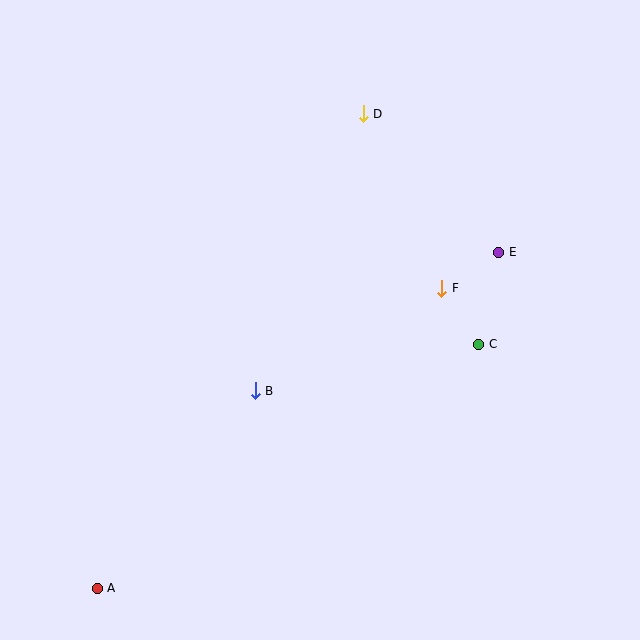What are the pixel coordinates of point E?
Point E is at (499, 252).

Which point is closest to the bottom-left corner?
Point A is closest to the bottom-left corner.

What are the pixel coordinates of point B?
Point B is at (255, 391).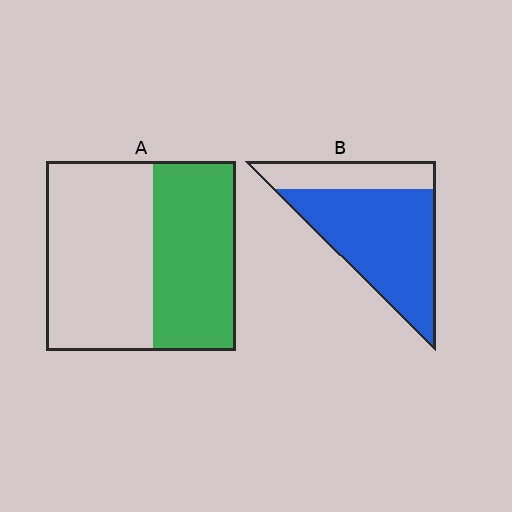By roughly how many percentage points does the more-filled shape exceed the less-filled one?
By roughly 30 percentage points (B over A).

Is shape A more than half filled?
No.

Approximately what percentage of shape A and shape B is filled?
A is approximately 45% and B is approximately 75%.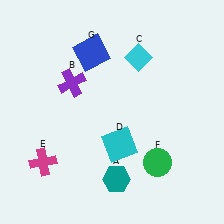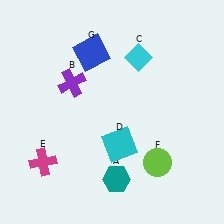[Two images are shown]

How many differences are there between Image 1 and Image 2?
There is 1 difference between the two images.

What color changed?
The circle (F) changed from green in Image 1 to lime in Image 2.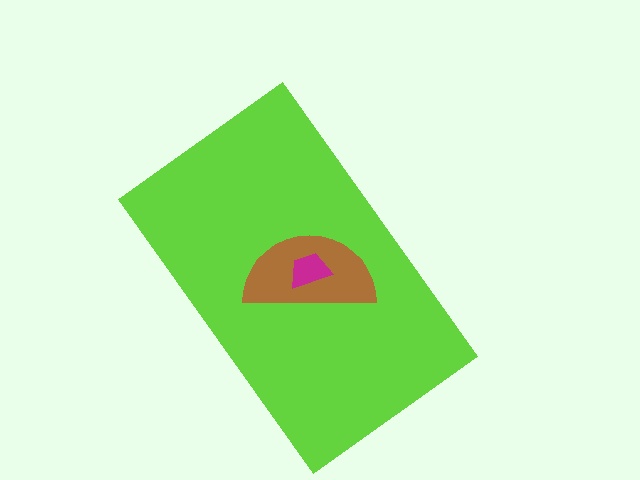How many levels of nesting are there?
3.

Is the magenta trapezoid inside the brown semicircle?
Yes.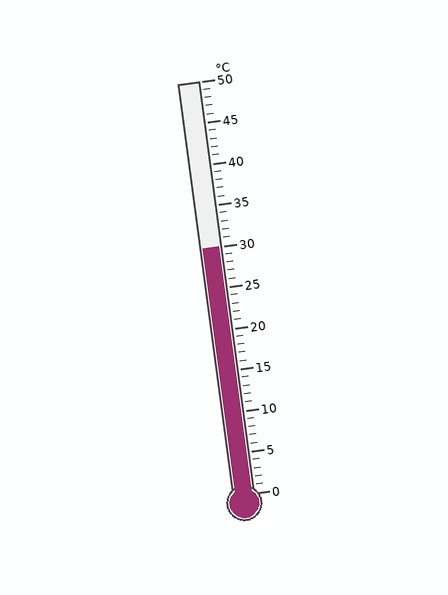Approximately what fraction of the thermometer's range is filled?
The thermometer is filled to approximately 60% of its range.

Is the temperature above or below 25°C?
The temperature is above 25°C.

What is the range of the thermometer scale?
The thermometer scale ranges from 0°C to 50°C.